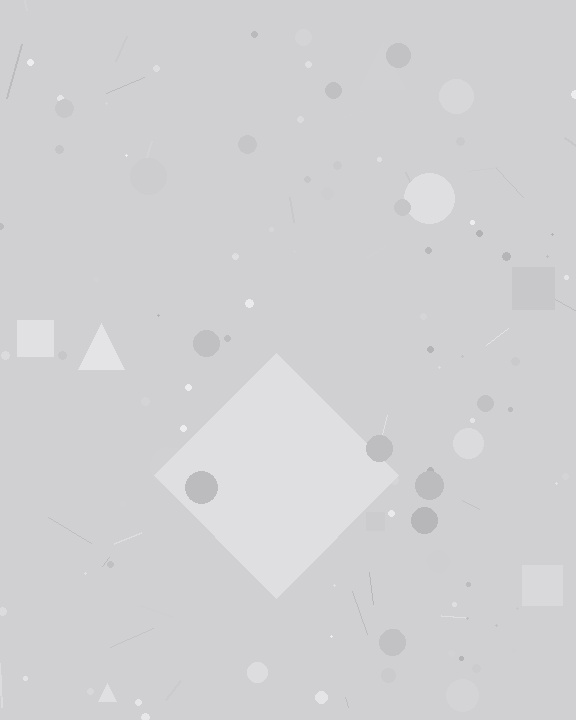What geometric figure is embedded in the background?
A diamond is embedded in the background.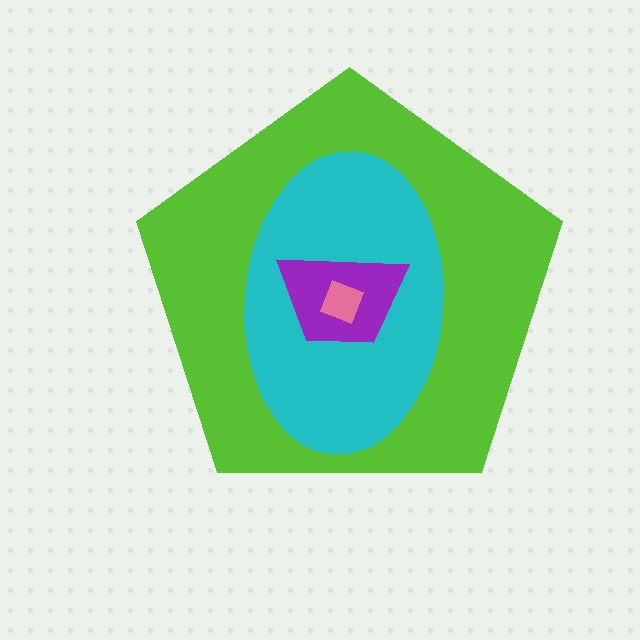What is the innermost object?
The pink square.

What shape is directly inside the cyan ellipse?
The purple trapezoid.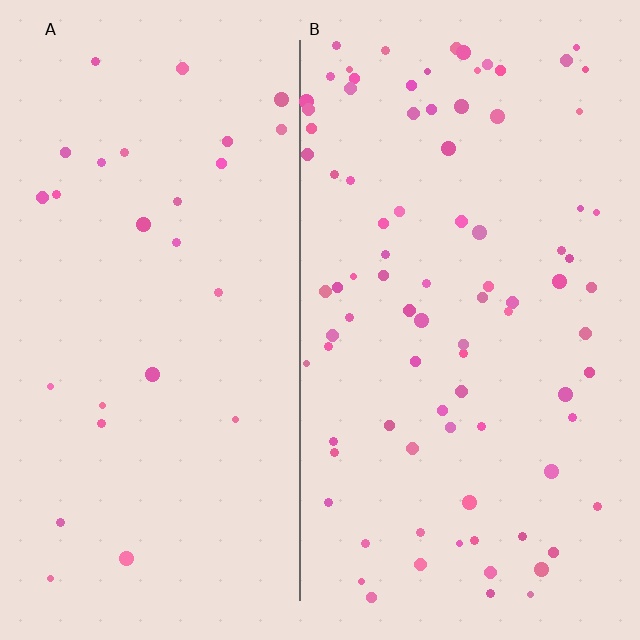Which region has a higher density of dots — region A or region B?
B (the right).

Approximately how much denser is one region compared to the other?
Approximately 3.2× — region B over region A.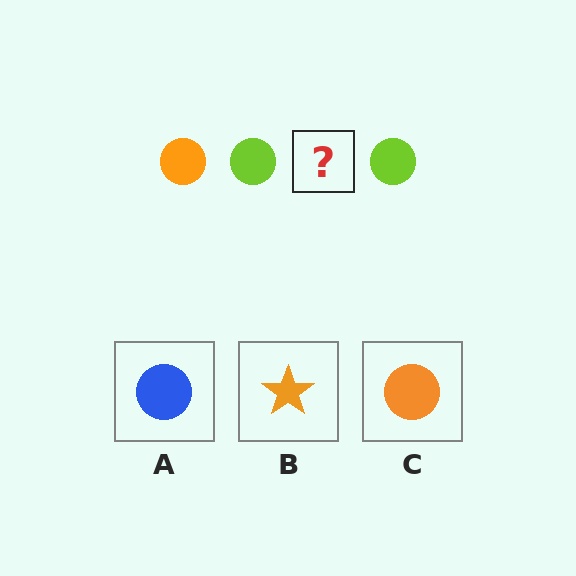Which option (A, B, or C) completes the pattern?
C.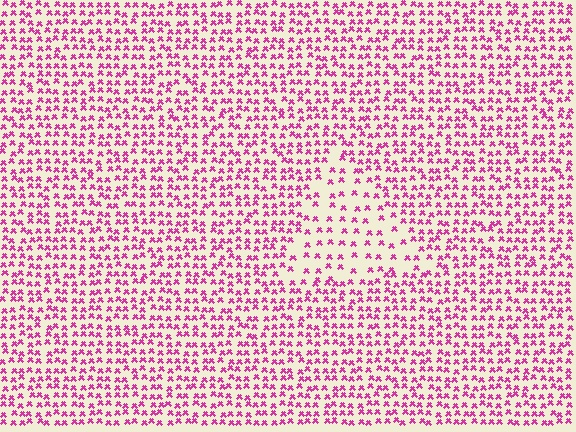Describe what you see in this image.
The image contains small magenta elements arranged at two different densities. A triangle-shaped region is visible where the elements are less densely packed than the surrounding area.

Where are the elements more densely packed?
The elements are more densely packed outside the triangle boundary.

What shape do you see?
I see a triangle.